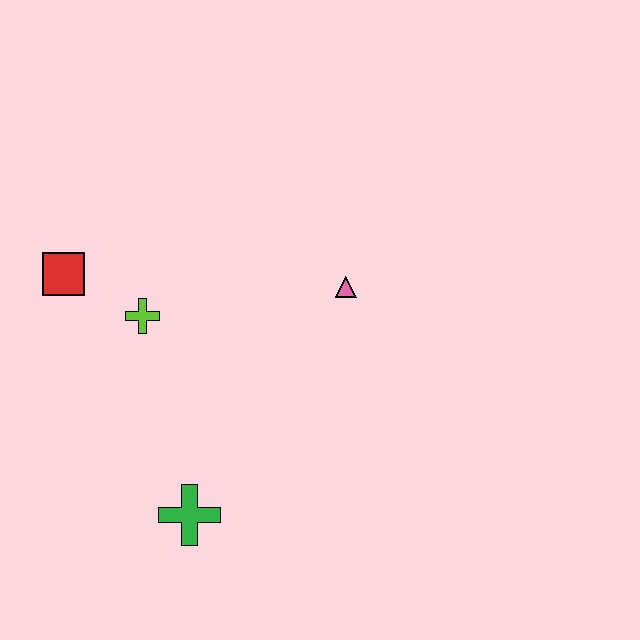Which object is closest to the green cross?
The lime cross is closest to the green cross.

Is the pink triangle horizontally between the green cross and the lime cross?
No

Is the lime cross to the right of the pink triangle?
No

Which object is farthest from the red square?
The pink triangle is farthest from the red square.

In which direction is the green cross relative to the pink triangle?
The green cross is below the pink triangle.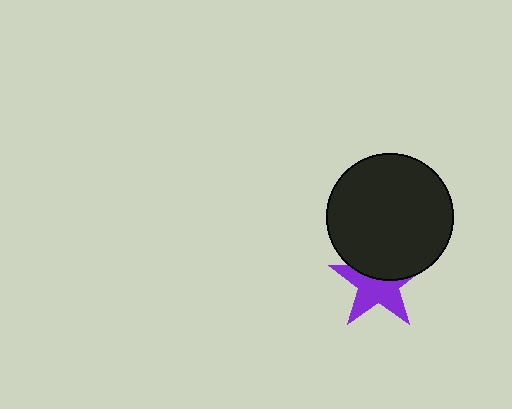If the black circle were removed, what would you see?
You would see the complete purple star.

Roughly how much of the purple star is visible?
About half of it is visible (roughly 59%).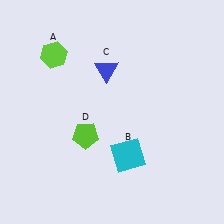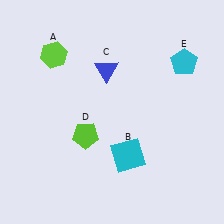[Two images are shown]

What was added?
A cyan pentagon (E) was added in Image 2.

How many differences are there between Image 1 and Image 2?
There is 1 difference between the two images.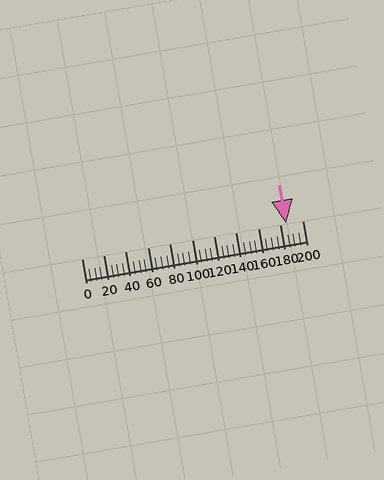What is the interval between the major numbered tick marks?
The major tick marks are spaced 20 units apart.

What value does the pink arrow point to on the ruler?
The pink arrow points to approximately 185.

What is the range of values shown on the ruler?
The ruler shows values from 0 to 200.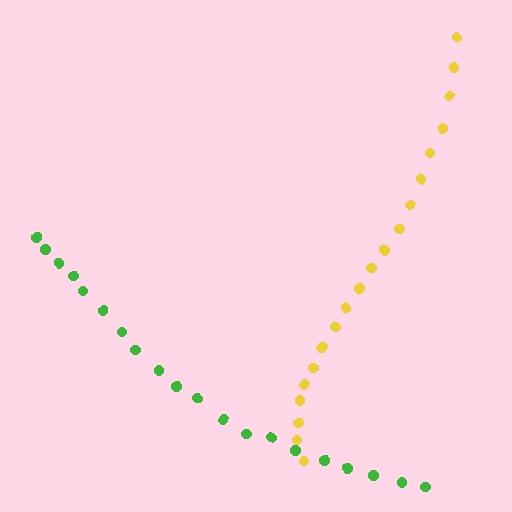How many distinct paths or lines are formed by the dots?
There are 2 distinct paths.